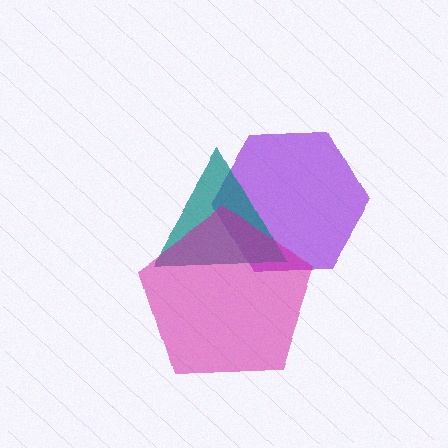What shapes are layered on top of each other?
The layered shapes are: a purple hexagon, a teal triangle, a magenta pentagon.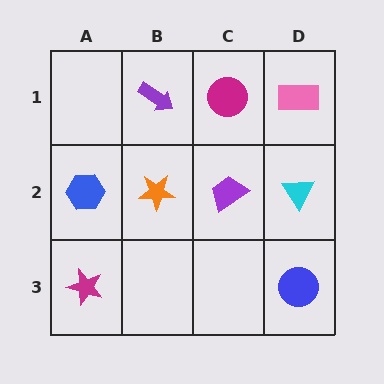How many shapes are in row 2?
4 shapes.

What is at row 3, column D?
A blue circle.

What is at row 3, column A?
A magenta star.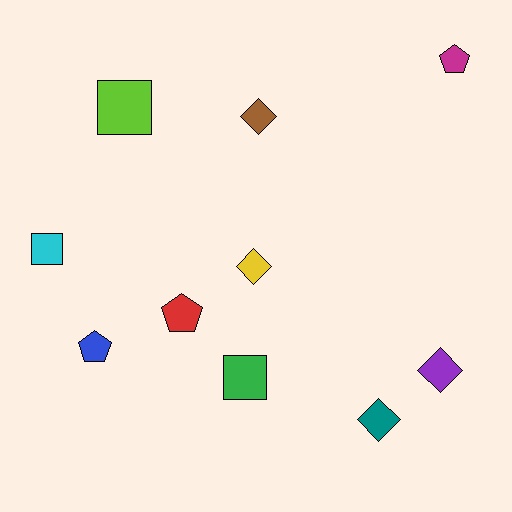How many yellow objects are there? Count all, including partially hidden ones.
There is 1 yellow object.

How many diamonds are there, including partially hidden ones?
There are 4 diamonds.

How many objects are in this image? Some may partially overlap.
There are 10 objects.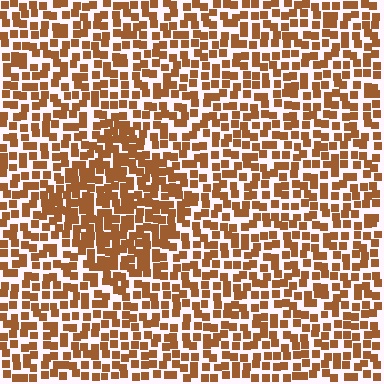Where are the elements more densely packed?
The elements are more densely packed inside the diamond boundary.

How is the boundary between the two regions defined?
The boundary is defined by a change in element density (approximately 1.6x ratio). All elements are the same color, size, and shape.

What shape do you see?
I see a diamond.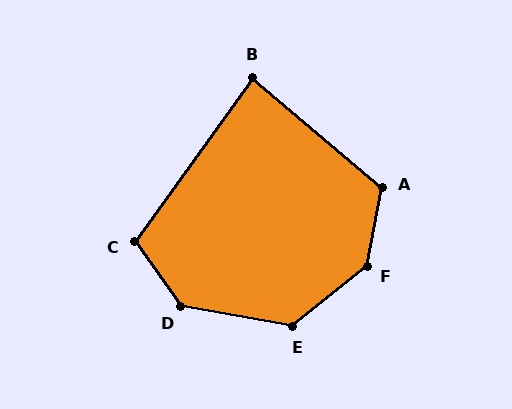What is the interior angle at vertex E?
Approximately 131 degrees (obtuse).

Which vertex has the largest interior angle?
F, at approximately 139 degrees.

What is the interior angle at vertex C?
Approximately 109 degrees (obtuse).